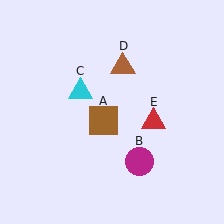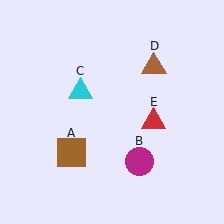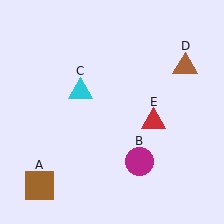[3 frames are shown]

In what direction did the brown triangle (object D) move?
The brown triangle (object D) moved right.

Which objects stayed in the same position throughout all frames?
Magenta circle (object B) and cyan triangle (object C) and red triangle (object E) remained stationary.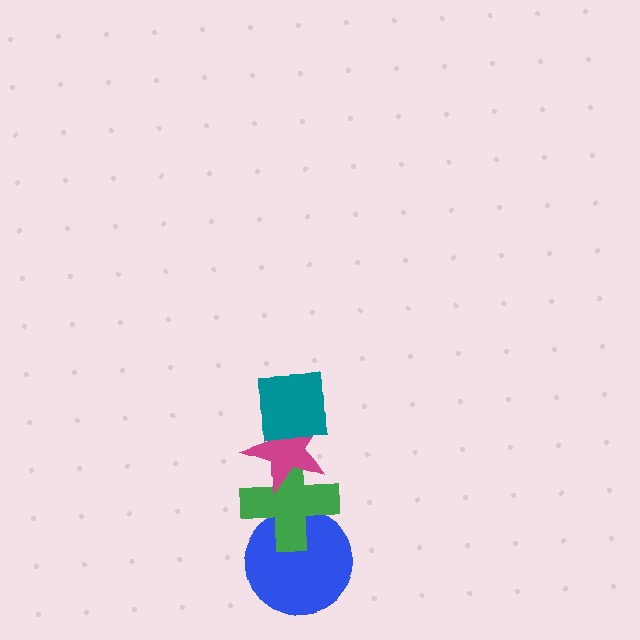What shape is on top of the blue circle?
The green cross is on top of the blue circle.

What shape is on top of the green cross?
The magenta star is on top of the green cross.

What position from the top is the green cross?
The green cross is 3rd from the top.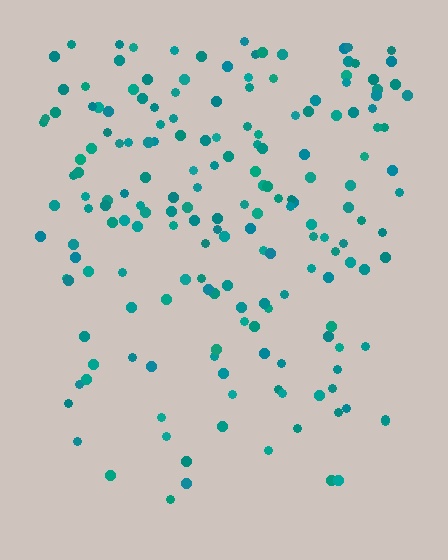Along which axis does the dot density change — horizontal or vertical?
Vertical.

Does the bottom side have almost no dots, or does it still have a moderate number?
Still a moderate number, just noticeably fewer than the top.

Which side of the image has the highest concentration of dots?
The top.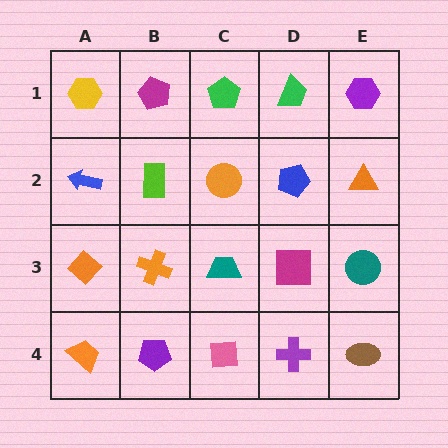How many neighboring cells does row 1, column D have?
3.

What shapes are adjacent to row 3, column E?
An orange triangle (row 2, column E), a brown ellipse (row 4, column E), a magenta square (row 3, column D).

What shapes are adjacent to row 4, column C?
A teal trapezoid (row 3, column C), a purple pentagon (row 4, column B), a purple cross (row 4, column D).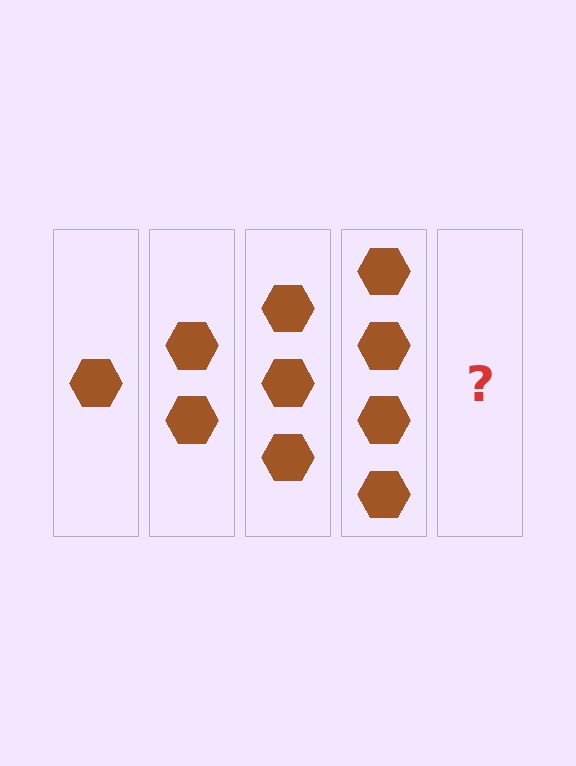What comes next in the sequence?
The next element should be 5 hexagons.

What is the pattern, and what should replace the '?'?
The pattern is that each step adds one more hexagon. The '?' should be 5 hexagons.